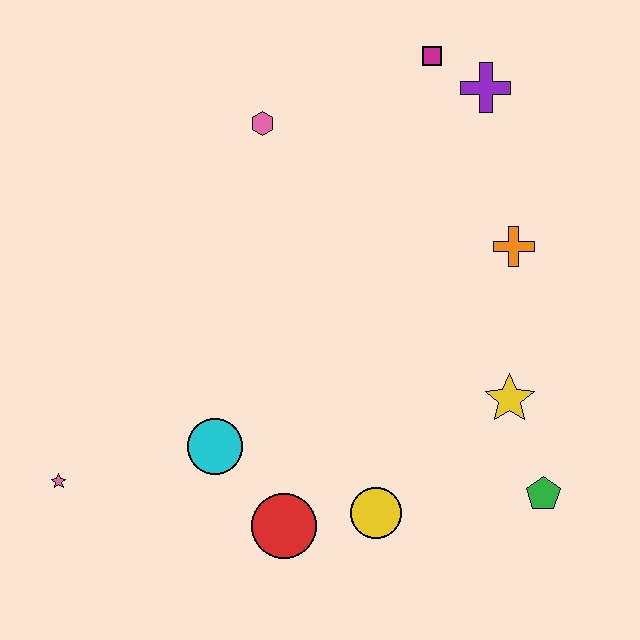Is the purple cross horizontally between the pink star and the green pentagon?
Yes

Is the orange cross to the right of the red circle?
Yes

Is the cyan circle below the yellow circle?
No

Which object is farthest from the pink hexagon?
The green pentagon is farthest from the pink hexagon.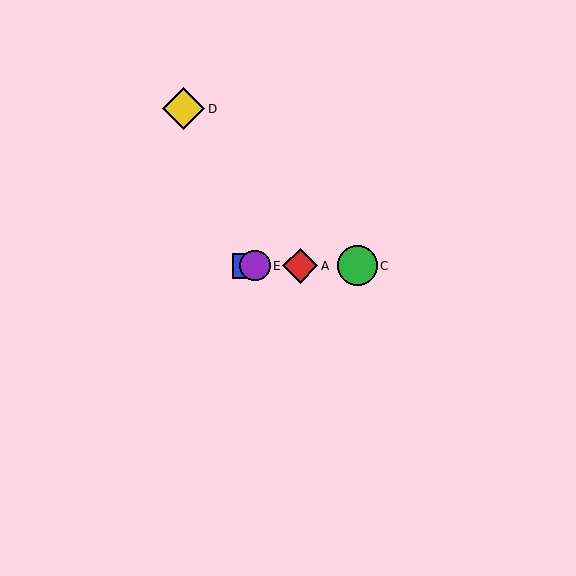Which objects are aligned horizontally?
Objects A, B, C, E are aligned horizontally.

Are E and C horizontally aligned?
Yes, both are at y≈266.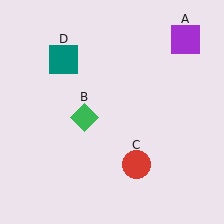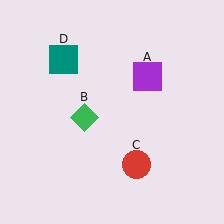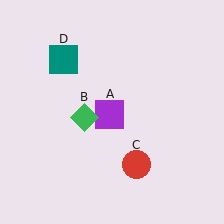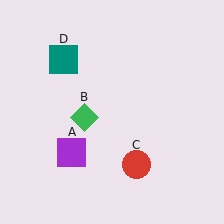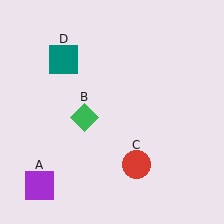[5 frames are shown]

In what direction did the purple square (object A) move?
The purple square (object A) moved down and to the left.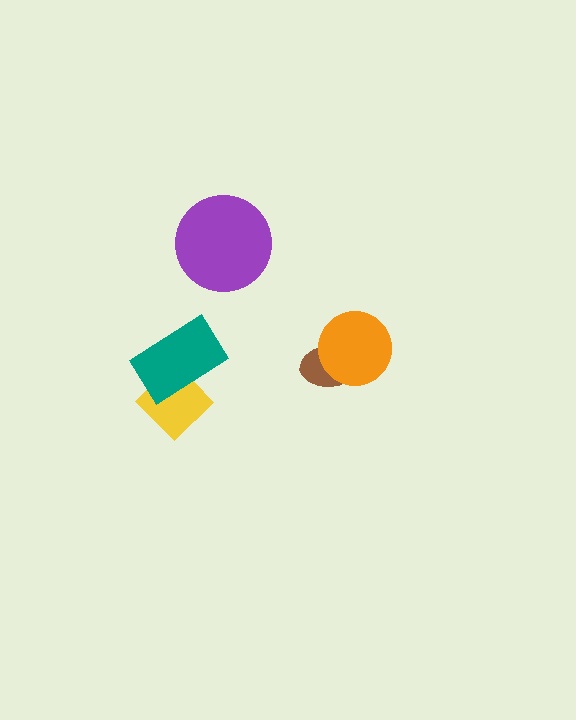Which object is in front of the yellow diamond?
The teal rectangle is in front of the yellow diamond.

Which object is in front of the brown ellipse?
The orange circle is in front of the brown ellipse.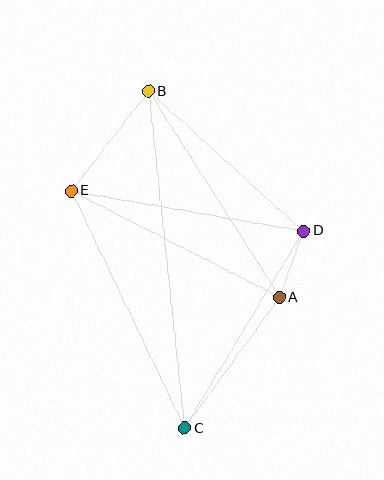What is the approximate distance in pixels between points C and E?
The distance between C and E is approximately 263 pixels.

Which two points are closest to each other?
Points A and D are closest to each other.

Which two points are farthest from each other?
Points B and C are farthest from each other.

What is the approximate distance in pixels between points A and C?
The distance between A and C is approximately 161 pixels.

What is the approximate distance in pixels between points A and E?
The distance between A and E is approximately 234 pixels.